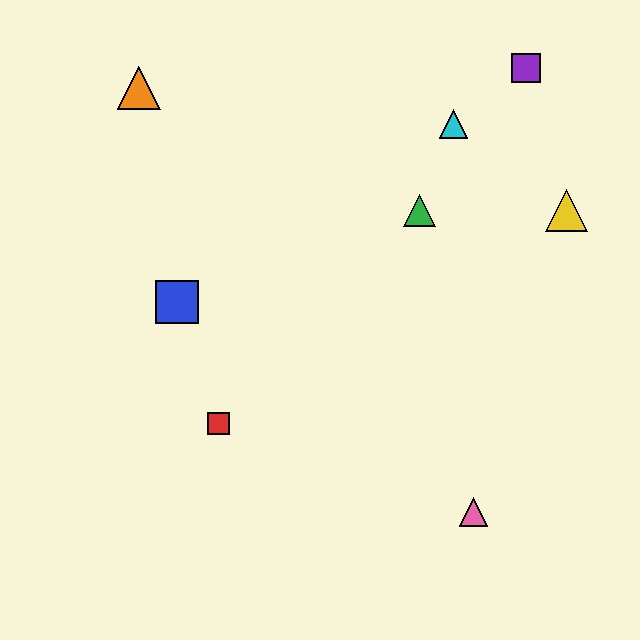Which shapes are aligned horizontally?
The green triangle, the yellow triangle are aligned horizontally.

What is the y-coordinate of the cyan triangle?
The cyan triangle is at y≈124.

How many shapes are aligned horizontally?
2 shapes (the green triangle, the yellow triangle) are aligned horizontally.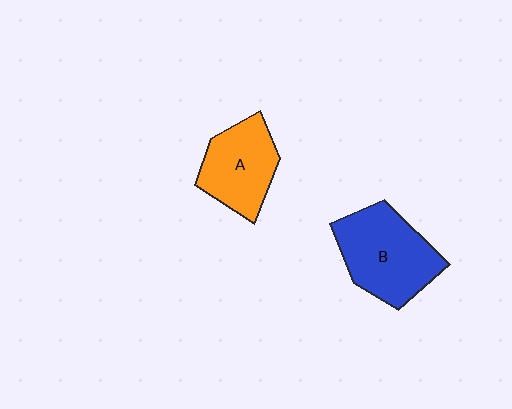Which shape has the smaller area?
Shape A (orange).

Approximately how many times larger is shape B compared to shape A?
Approximately 1.3 times.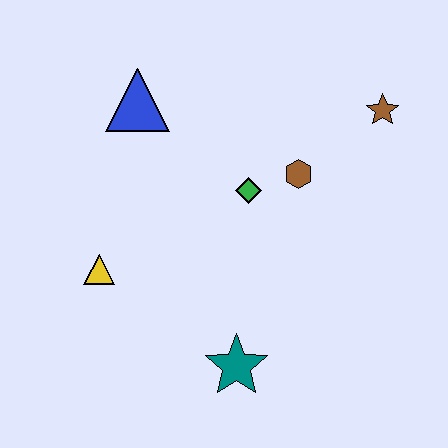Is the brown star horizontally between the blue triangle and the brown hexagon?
No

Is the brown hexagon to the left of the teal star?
No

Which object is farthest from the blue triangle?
The teal star is farthest from the blue triangle.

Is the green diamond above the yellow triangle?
Yes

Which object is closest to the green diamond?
The brown hexagon is closest to the green diamond.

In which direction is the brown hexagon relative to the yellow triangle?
The brown hexagon is to the right of the yellow triangle.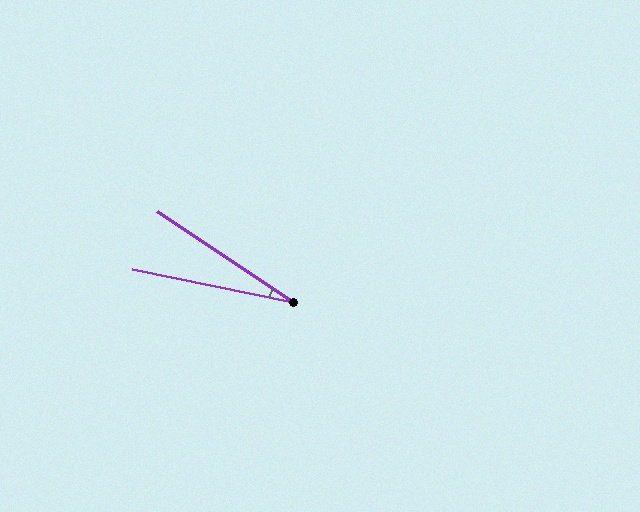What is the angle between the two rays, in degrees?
Approximately 22 degrees.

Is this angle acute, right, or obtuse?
It is acute.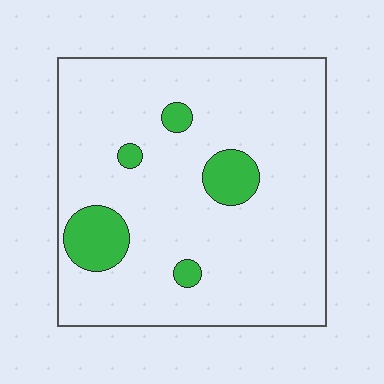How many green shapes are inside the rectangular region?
5.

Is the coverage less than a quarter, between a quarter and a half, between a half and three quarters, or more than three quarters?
Less than a quarter.